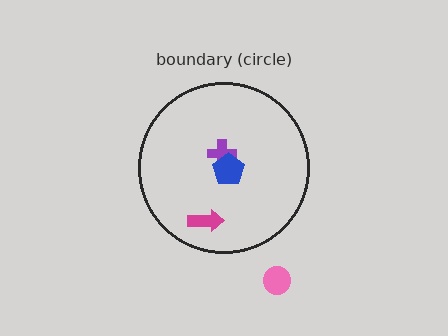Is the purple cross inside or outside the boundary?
Inside.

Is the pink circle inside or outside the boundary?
Outside.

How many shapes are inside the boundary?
3 inside, 1 outside.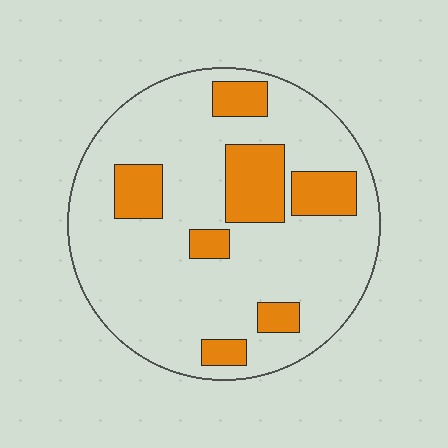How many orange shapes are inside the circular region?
7.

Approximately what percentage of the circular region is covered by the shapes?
Approximately 20%.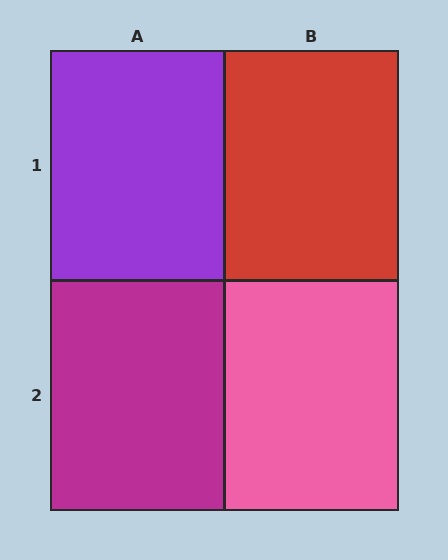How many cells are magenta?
1 cell is magenta.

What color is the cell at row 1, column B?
Red.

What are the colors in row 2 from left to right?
Magenta, pink.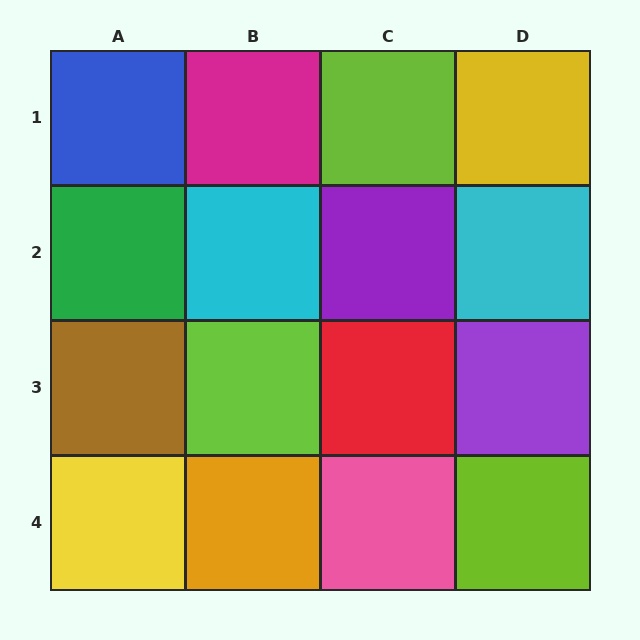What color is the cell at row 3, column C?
Red.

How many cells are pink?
1 cell is pink.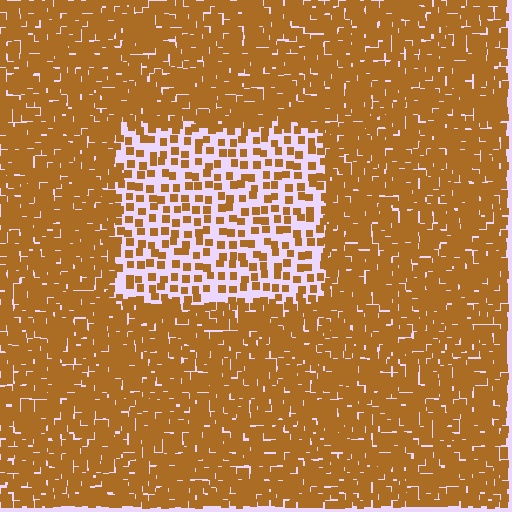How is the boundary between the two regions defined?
The boundary is defined by a change in element density (approximately 2.8x ratio). All elements are the same color, size, and shape.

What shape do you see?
I see a rectangle.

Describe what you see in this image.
The image contains small brown elements arranged at two different densities. A rectangle-shaped region is visible where the elements are less densely packed than the surrounding area.